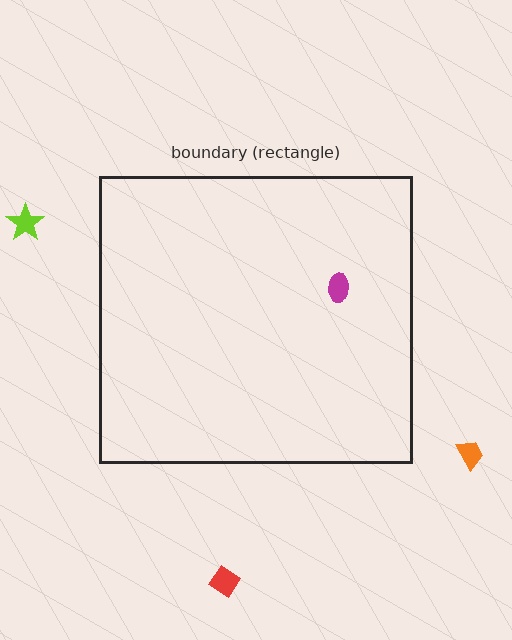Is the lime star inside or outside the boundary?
Outside.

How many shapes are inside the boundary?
1 inside, 3 outside.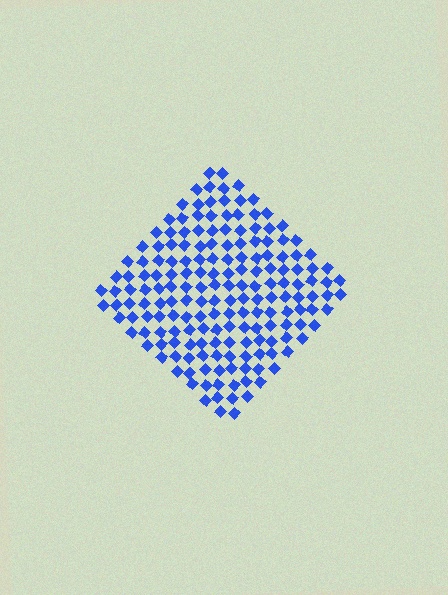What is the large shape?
The large shape is a diamond.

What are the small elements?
The small elements are diamonds.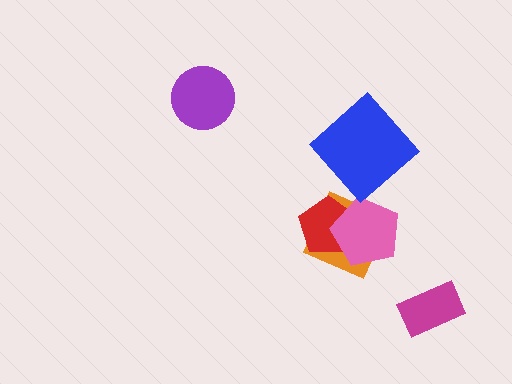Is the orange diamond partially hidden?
Yes, it is partially covered by another shape.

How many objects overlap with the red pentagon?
2 objects overlap with the red pentagon.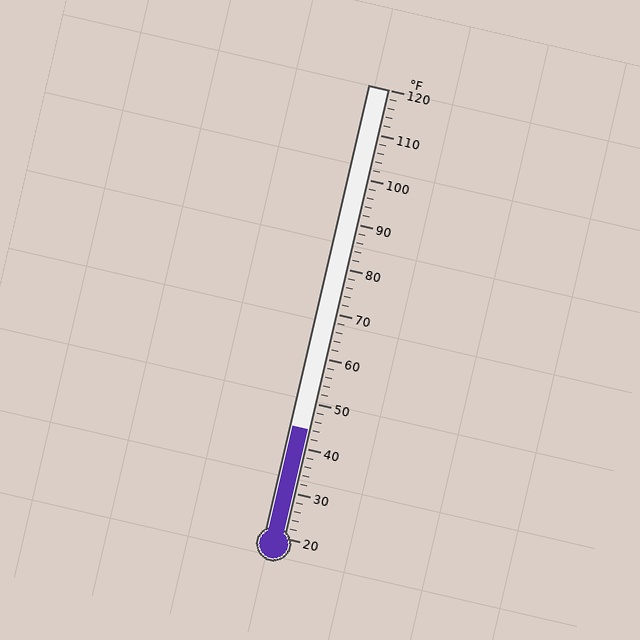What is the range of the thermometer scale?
The thermometer scale ranges from 20°F to 120°F.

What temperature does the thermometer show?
The thermometer shows approximately 44°F.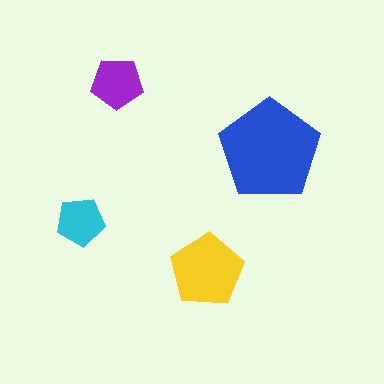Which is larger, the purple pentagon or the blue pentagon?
The blue one.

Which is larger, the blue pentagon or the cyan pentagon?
The blue one.